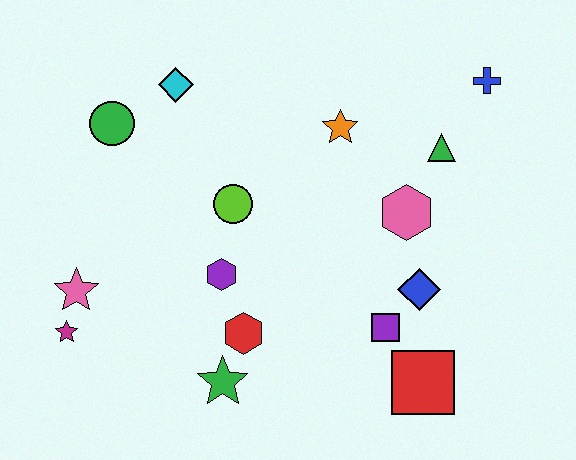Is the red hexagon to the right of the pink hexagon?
No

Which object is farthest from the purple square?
The green circle is farthest from the purple square.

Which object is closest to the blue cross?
The green triangle is closest to the blue cross.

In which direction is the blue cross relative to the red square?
The blue cross is above the red square.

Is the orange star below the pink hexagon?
No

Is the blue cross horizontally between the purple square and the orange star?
No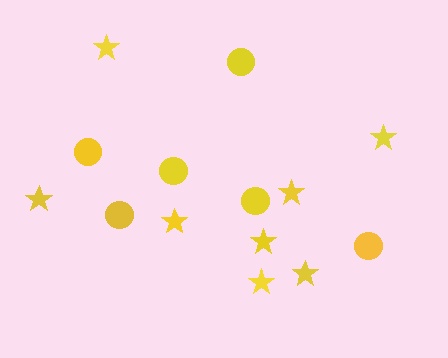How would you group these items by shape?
There are 2 groups: one group of stars (8) and one group of circles (6).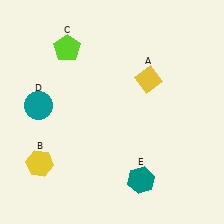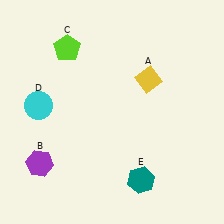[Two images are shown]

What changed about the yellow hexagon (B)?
In Image 1, B is yellow. In Image 2, it changed to purple.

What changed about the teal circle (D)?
In Image 1, D is teal. In Image 2, it changed to cyan.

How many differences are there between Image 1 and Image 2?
There are 2 differences between the two images.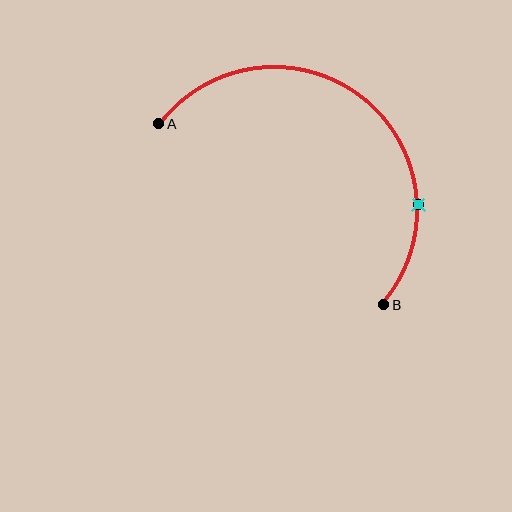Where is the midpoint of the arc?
The arc midpoint is the point on the curve farthest from the straight line joining A and B. It sits above and to the right of that line.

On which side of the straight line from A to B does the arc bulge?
The arc bulges above and to the right of the straight line connecting A and B.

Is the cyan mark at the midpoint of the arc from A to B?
No. The cyan mark lies on the arc but is closer to endpoint B. The arc midpoint would be at the point on the curve equidistant along the arc from both A and B.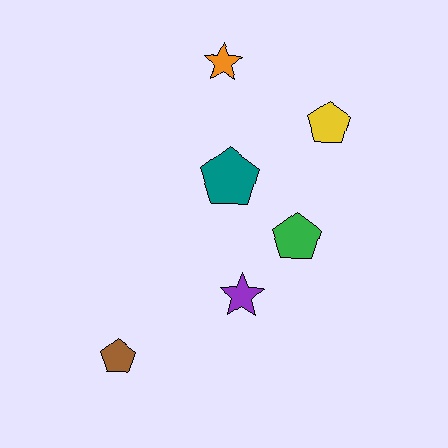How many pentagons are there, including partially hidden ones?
There are 4 pentagons.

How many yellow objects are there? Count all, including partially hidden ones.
There is 1 yellow object.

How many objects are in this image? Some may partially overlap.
There are 6 objects.